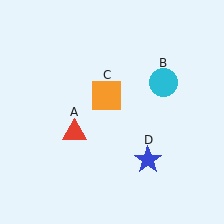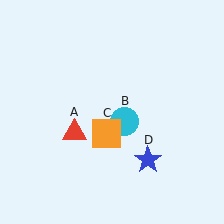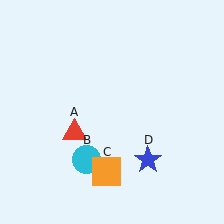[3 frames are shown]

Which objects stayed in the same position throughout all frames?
Red triangle (object A) and blue star (object D) remained stationary.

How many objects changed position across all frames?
2 objects changed position: cyan circle (object B), orange square (object C).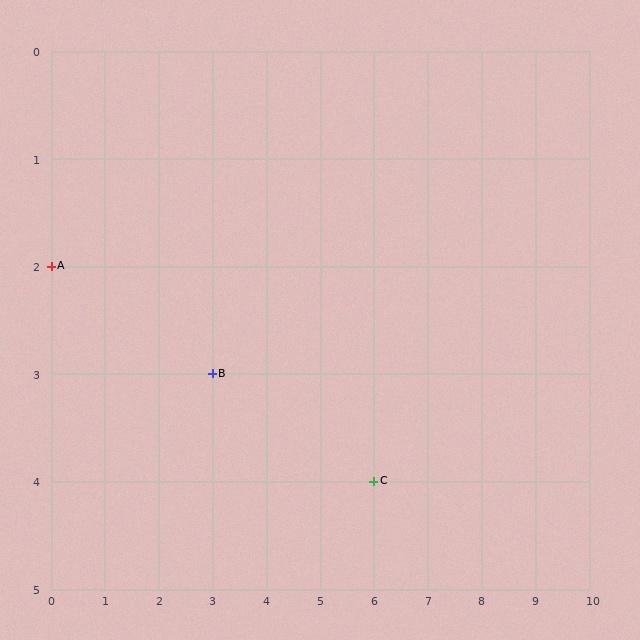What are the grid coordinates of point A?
Point A is at grid coordinates (0, 2).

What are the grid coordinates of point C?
Point C is at grid coordinates (6, 4).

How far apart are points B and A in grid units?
Points B and A are 3 columns and 1 row apart (about 3.2 grid units diagonally).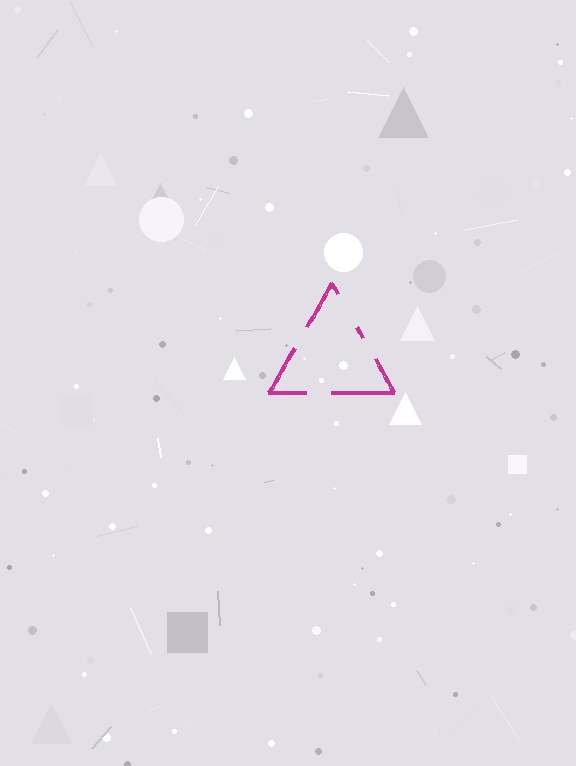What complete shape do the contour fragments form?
The contour fragments form a triangle.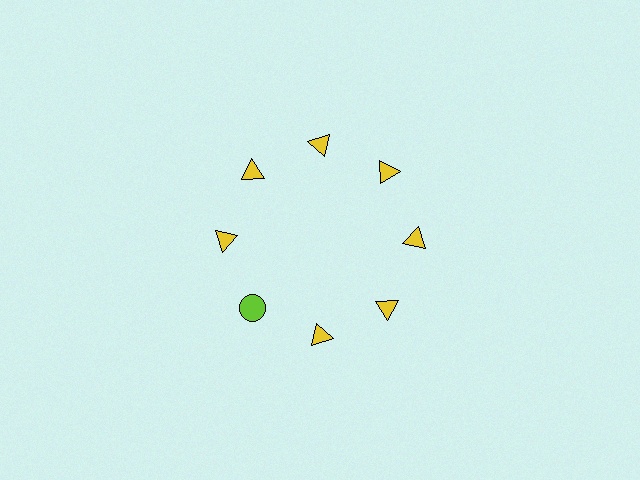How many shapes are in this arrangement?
There are 8 shapes arranged in a ring pattern.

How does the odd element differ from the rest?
It differs in both color (lime instead of yellow) and shape (circle instead of triangle).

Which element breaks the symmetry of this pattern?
The lime circle at roughly the 8 o'clock position breaks the symmetry. All other shapes are yellow triangles.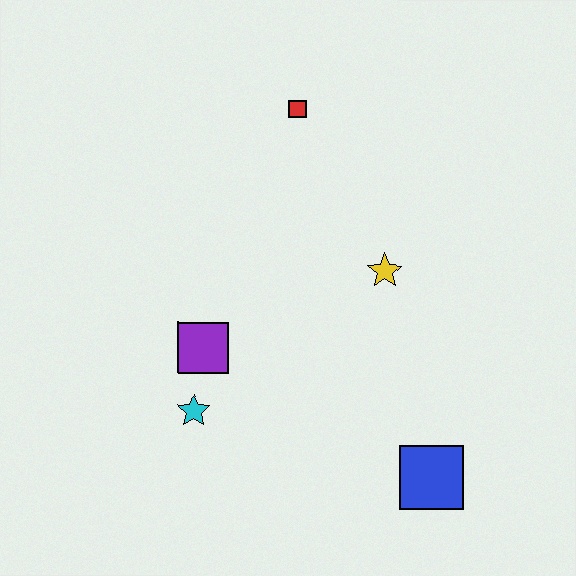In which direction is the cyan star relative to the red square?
The cyan star is below the red square.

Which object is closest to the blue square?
The yellow star is closest to the blue square.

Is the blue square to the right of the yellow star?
Yes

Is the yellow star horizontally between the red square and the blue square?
Yes